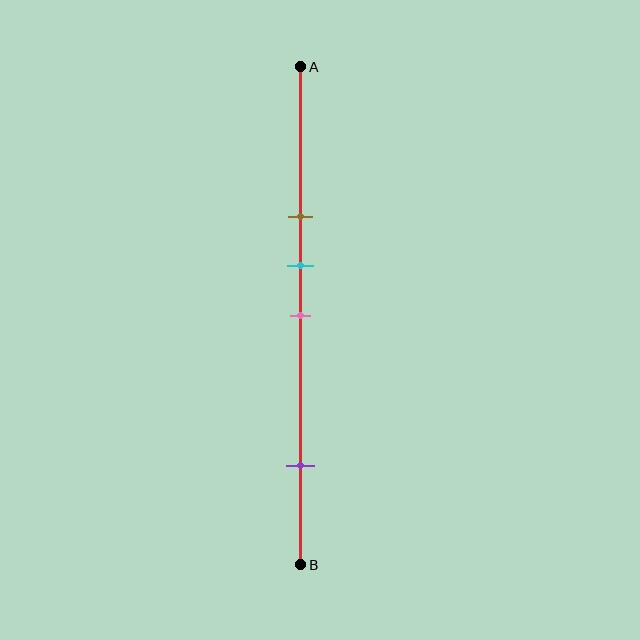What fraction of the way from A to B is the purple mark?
The purple mark is approximately 80% (0.8) of the way from A to B.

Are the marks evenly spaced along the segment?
No, the marks are not evenly spaced.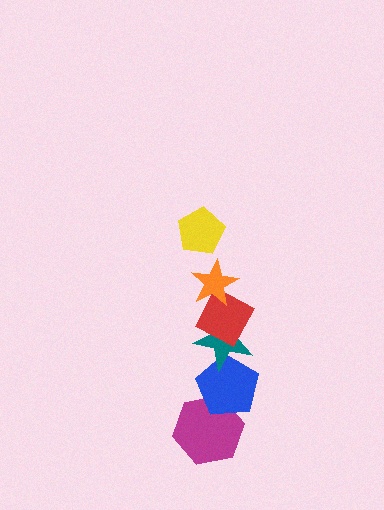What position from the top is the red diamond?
The red diamond is 3rd from the top.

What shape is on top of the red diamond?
The orange star is on top of the red diamond.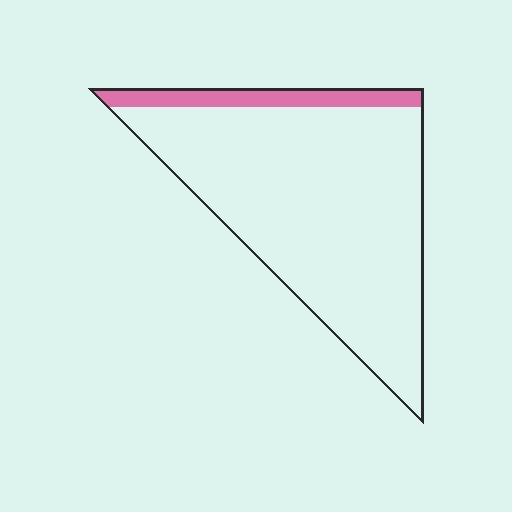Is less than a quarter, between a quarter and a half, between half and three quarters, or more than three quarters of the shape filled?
Less than a quarter.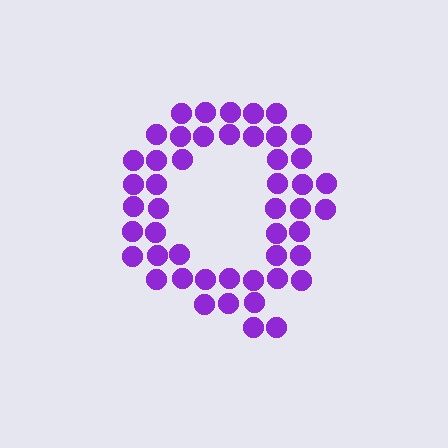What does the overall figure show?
The overall figure shows the letter Q.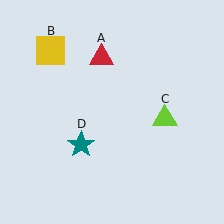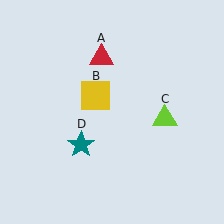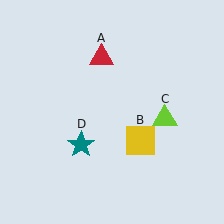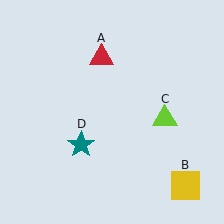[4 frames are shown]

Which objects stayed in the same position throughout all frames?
Red triangle (object A) and lime triangle (object C) and teal star (object D) remained stationary.